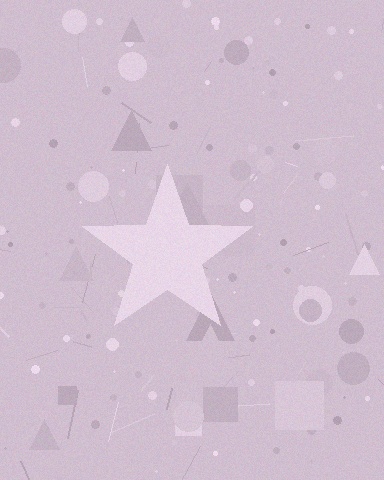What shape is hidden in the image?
A star is hidden in the image.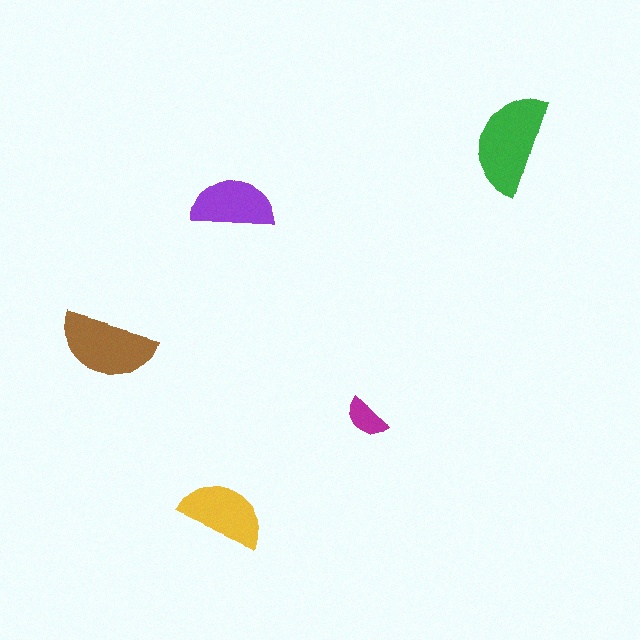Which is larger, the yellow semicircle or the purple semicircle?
The yellow one.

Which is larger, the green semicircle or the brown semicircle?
The green one.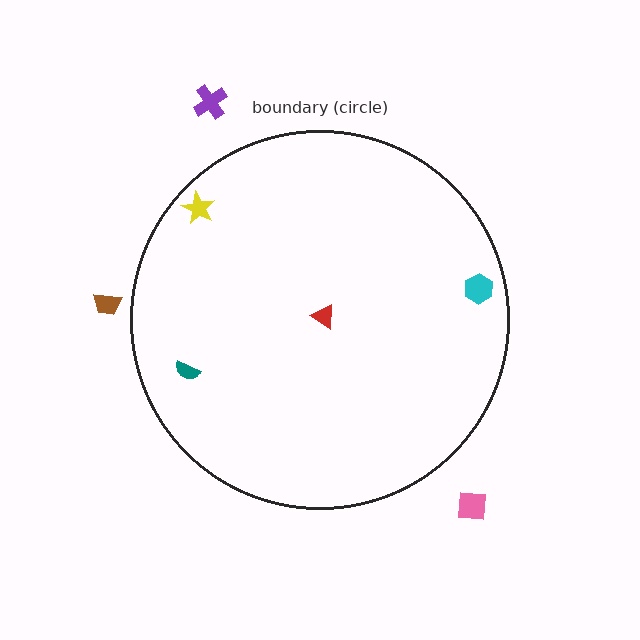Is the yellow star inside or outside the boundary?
Inside.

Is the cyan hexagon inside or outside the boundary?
Inside.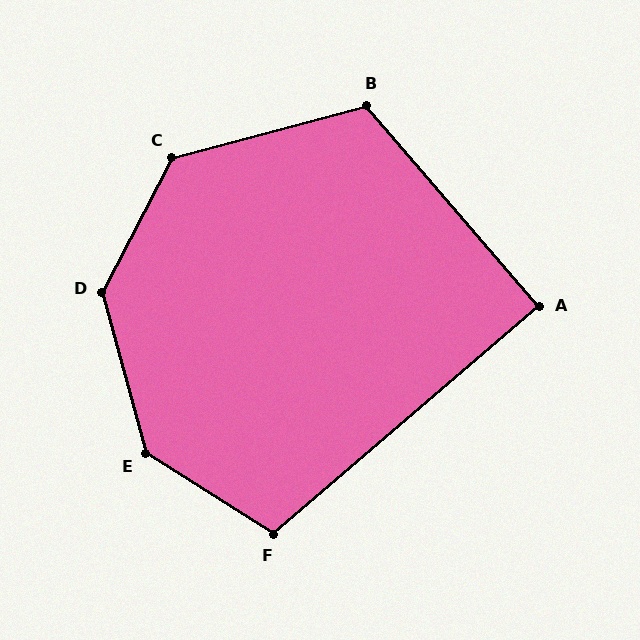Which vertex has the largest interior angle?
E, at approximately 138 degrees.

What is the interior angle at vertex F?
Approximately 107 degrees (obtuse).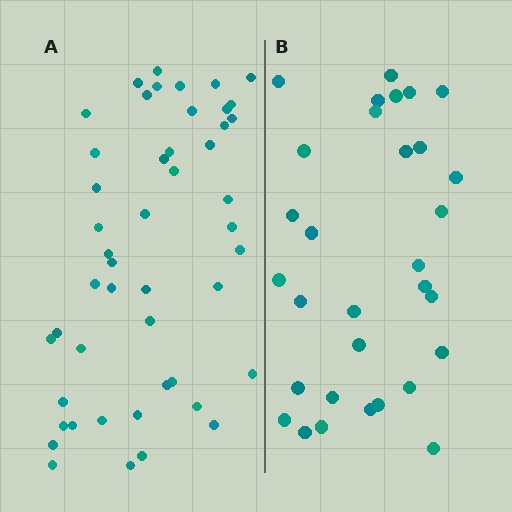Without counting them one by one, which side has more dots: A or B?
Region A (the left region) has more dots.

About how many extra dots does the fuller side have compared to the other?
Region A has approximately 15 more dots than region B.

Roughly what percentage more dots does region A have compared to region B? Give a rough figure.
About 55% more.